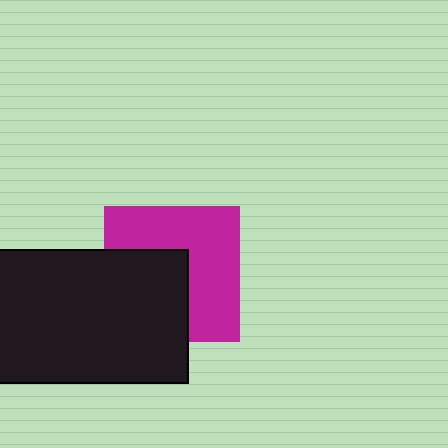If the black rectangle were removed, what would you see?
You would see the complete magenta square.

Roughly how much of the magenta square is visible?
About half of it is visible (roughly 57%).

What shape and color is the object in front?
The object in front is a black rectangle.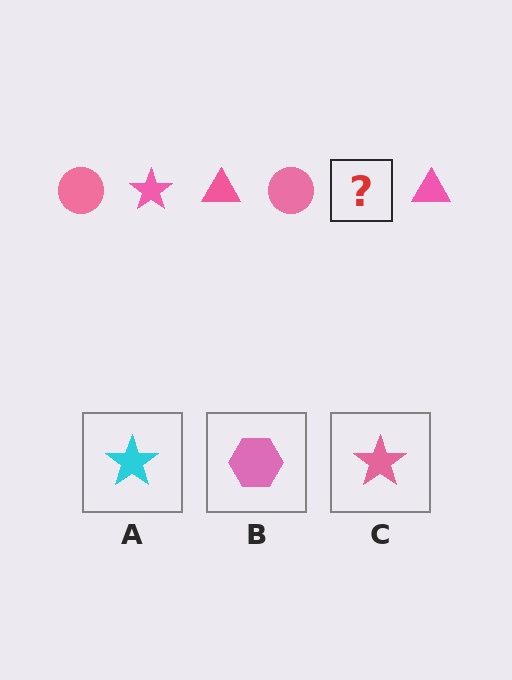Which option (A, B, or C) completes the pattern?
C.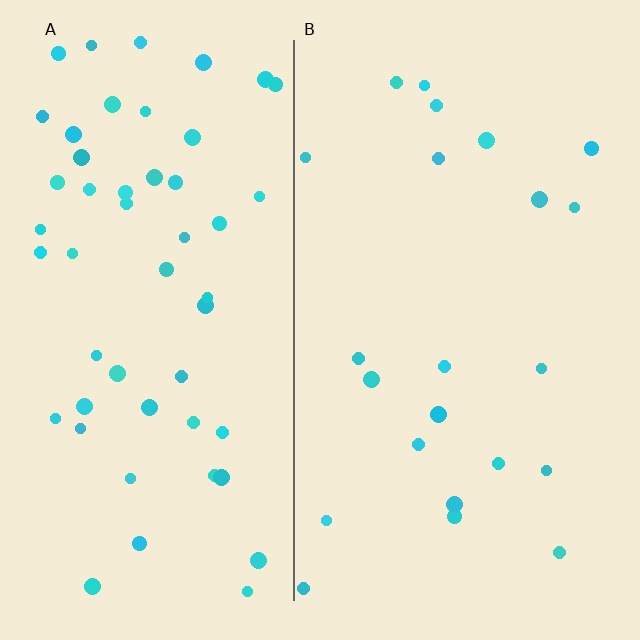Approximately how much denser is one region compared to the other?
Approximately 2.4× — region A over region B.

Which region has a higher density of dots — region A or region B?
A (the left).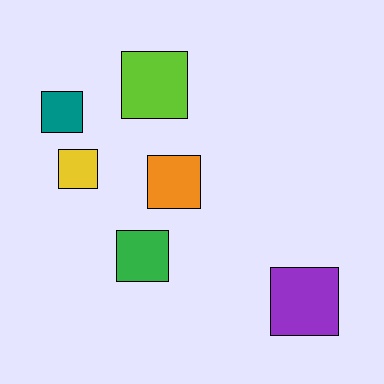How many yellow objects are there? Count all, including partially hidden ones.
There is 1 yellow object.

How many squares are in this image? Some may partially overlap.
There are 6 squares.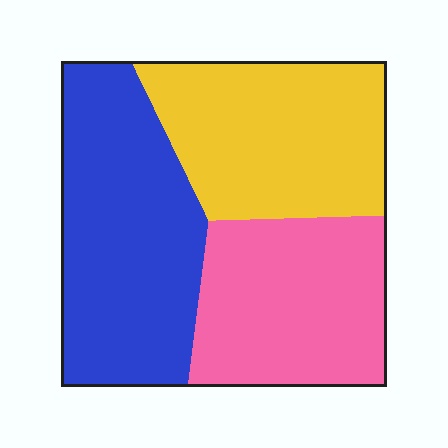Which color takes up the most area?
Blue, at roughly 40%.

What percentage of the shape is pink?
Pink takes up about one third (1/3) of the shape.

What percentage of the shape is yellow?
Yellow takes up about one third (1/3) of the shape.